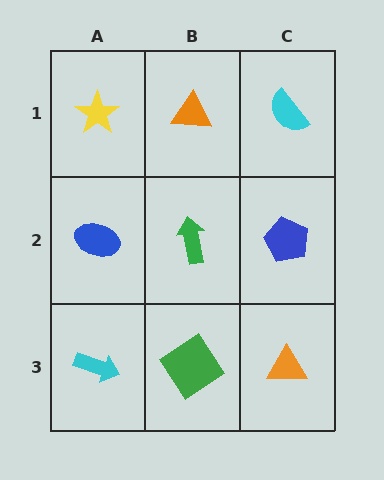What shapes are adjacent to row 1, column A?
A blue ellipse (row 2, column A), an orange triangle (row 1, column B).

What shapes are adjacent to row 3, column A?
A blue ellipse (row 2, column A), a green diamond (row 3, column B).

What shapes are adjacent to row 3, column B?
A green arrow (row 2, column B), a cyan arrow (row 3, column A), an orange triangle (row 3, column C).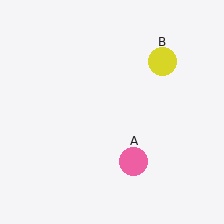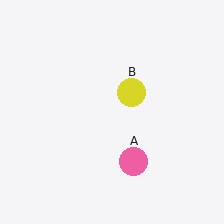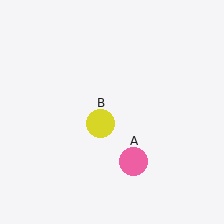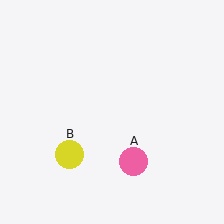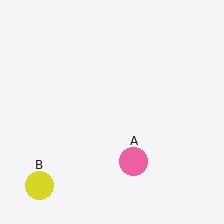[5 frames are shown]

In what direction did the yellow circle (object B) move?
The yellow circle (object B) moved down and to the left.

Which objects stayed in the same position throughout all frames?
Pink circle (object A) remained stationary.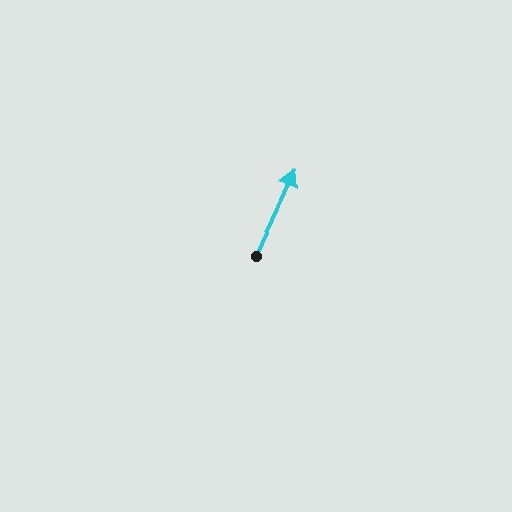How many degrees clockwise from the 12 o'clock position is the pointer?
Approximately 25 degrees.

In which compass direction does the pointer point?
Northeast.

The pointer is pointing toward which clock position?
Roughly 1 o'clock.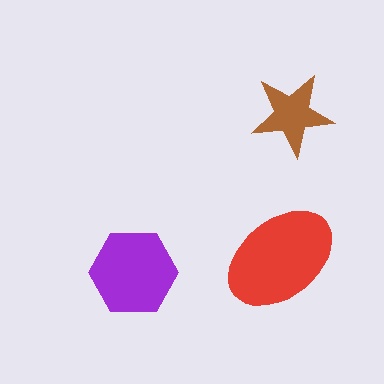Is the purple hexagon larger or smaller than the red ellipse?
Smaller.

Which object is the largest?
The red ellipse.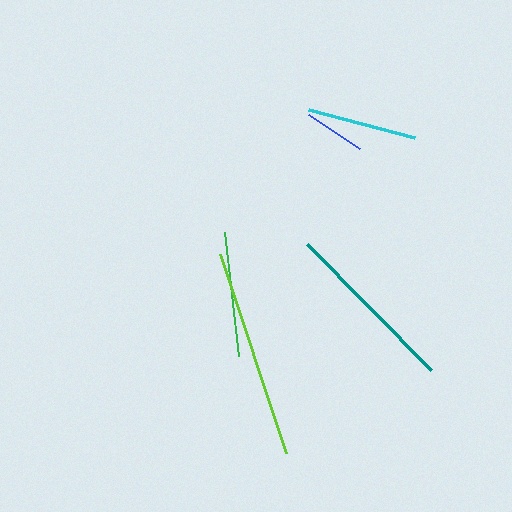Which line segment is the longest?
The lime line is the longest at approximately 210 pixels.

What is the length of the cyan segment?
The cyan segment is approximately 110 pixels long.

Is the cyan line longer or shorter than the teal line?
The teal line is longer than the cyan line.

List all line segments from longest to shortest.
From longest to shortest: lime, teal, green, cyan, blue.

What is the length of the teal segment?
The teal segment is approximately 177 pixels long.